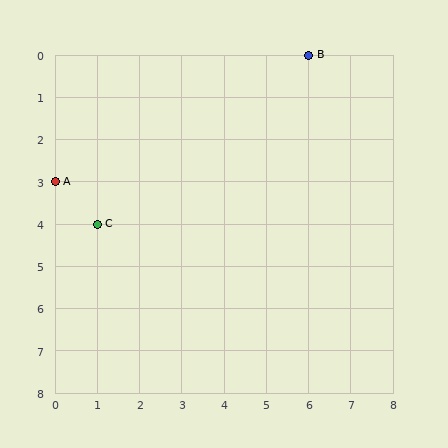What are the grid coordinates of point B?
Point B is at grid coordinates (6, 0).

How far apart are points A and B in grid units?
Points A and B are 6 columns and 3 rows apart (about 6.7 grid units diagonally).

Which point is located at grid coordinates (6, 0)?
Point B is at (6, 0).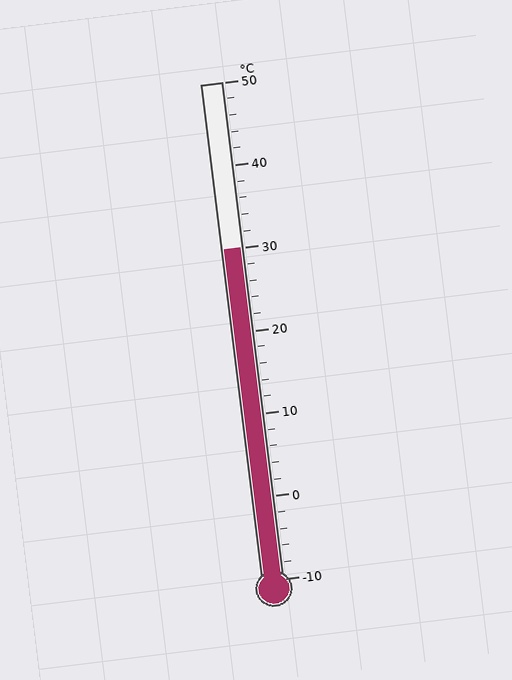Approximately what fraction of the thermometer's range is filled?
The thermometer is filled to approximately 65% of its range.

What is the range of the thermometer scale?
The thermometer scale ranges from -10°C to 50°C.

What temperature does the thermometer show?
The thermometer shows approximately 30°C.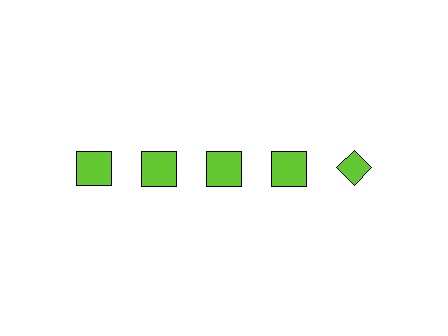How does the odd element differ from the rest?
It has a different shape: diamond instead of square.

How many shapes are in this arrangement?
There are 5 shapes arranged in a grid pattern.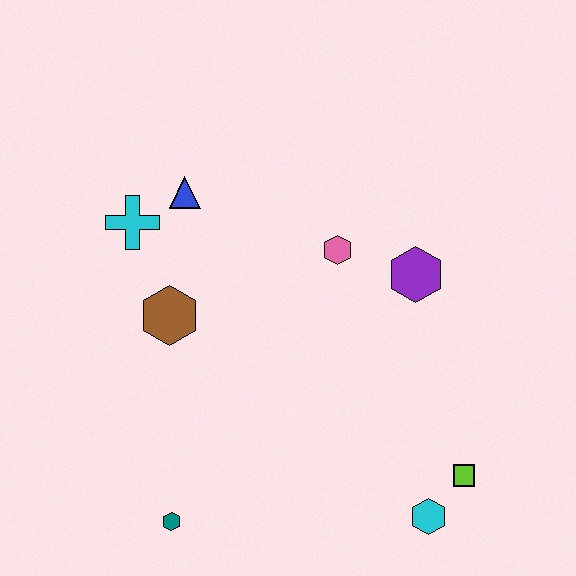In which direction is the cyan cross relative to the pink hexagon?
The cyan cross is to the left of the pink hexagon.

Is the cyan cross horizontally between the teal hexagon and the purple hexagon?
No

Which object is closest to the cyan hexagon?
The lime square is closest to the cyan hexagon.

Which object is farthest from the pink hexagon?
The teal hexagon is farthest from the pink hexagon.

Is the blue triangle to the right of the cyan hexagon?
No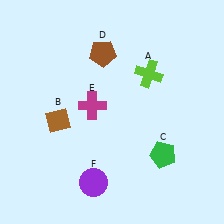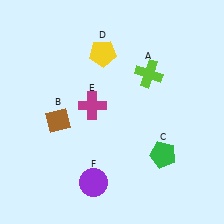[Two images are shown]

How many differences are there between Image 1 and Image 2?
There is 1 difference between the two images.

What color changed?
The pentagon (D) changed from brown in Image 1 to yellow in Image 2.